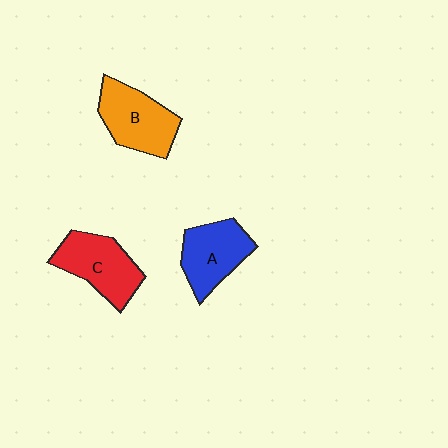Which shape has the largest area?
Shape B (orange).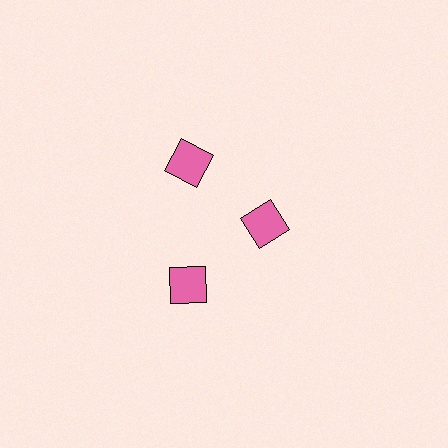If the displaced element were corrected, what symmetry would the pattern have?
It would have 3-fold rotational symmetry — the pattern would map onto itself every 120 degrees.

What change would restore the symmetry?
The symmetry would be restored by moving it outward, back onto the ring so that all 3 squares sit at equal angles and equal distance from the center.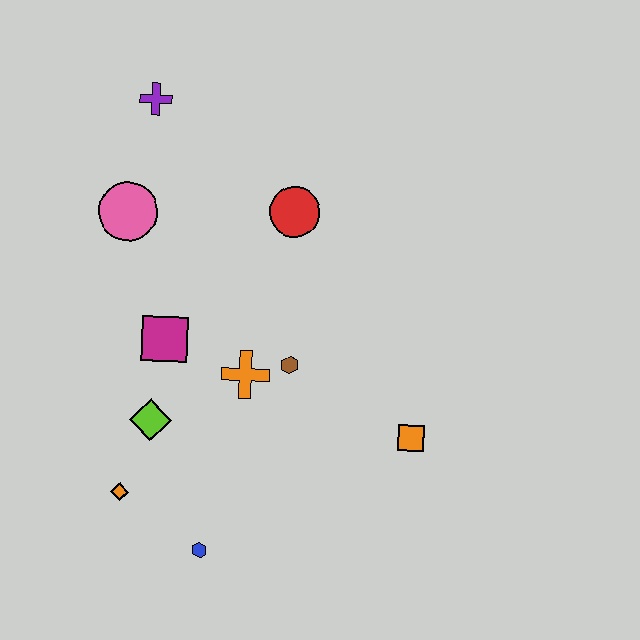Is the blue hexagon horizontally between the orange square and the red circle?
No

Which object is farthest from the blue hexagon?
The purple cross is farthest from the blue hexagon.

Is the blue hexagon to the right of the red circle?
No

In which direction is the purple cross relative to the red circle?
The purple cross is to the left of the red circle.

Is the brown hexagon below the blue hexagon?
No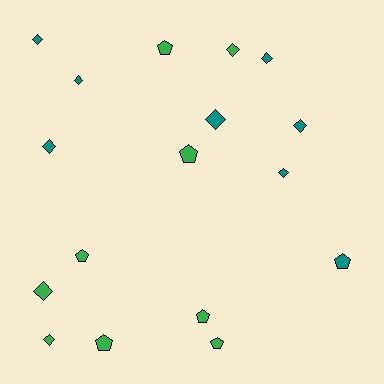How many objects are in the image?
There are 17 objects.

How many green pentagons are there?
There are 6 green pentagons.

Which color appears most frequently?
Green, with 9 objects.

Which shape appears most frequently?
Diamond, with 10 objects.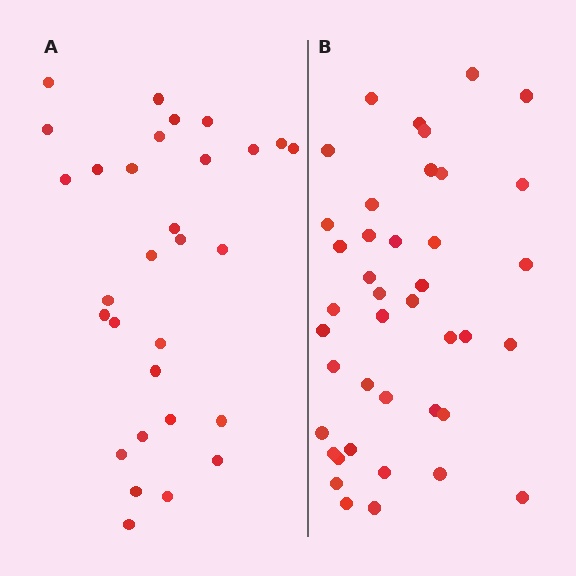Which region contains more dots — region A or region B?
Region B (the right region) has more dots.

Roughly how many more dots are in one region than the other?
Region B has roughly 12 or so more dots than region A.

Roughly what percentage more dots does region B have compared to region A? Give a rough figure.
About 35% more.